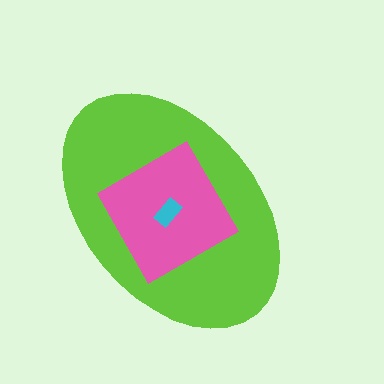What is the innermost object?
The cyan rectangle.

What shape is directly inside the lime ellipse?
The pink diamond.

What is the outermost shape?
The lime ellipse.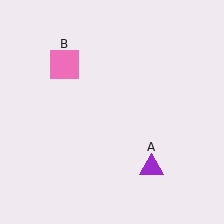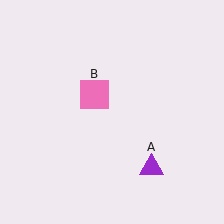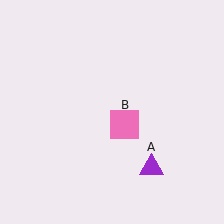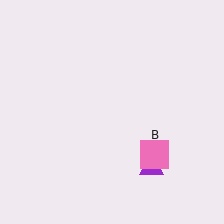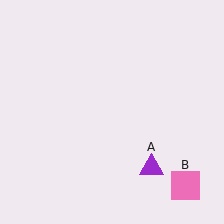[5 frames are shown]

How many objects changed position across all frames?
1 object changed position: pink square (object B).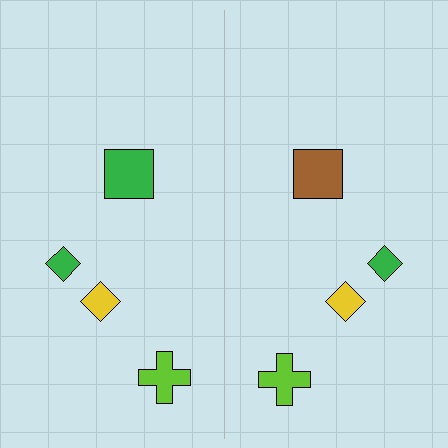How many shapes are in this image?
There are 8 shapes in this image.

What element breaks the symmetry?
The brown square on the right side breaks the symmetry — its mirror counterpart is green.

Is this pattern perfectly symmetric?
No, the pattern is not perfectly symmetric. The brown square on the right side breaks the symmetry — its mirror counterpart is green.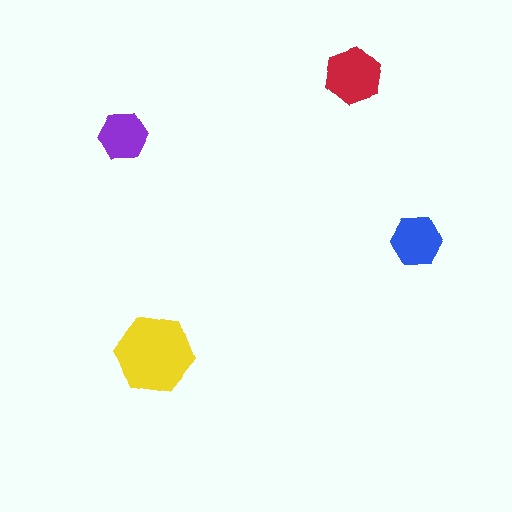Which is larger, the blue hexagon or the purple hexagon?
The blue one.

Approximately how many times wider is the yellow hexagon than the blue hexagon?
About 1.5 times wider.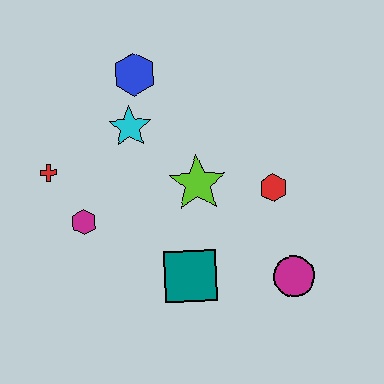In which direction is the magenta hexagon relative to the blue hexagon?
The magenta hexagon is below the blue hexagon.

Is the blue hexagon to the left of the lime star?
Yes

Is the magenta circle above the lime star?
No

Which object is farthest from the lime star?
The red cross is farthest from the lime star.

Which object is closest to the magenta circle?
The red hexagon is closest to the magenta circle.